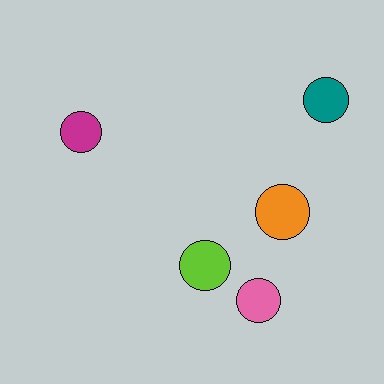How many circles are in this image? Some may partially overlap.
There are 5 circles.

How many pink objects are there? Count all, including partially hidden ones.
There is 1 pink object.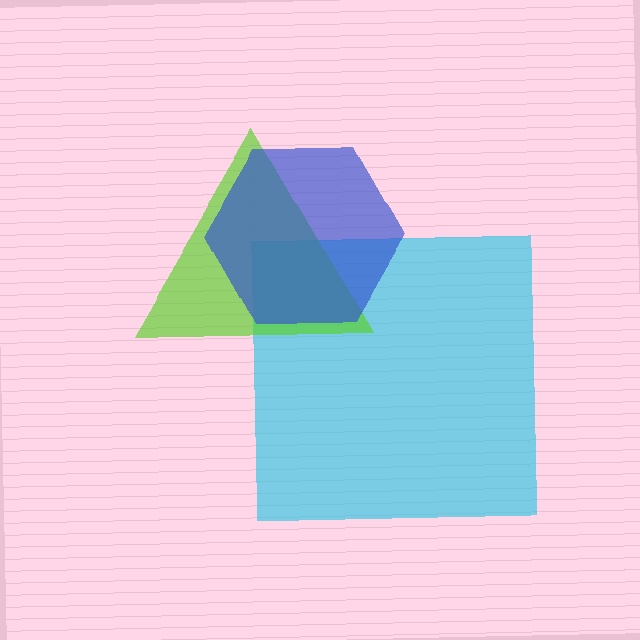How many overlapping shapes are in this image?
There are 3 overlapping shapes in the image.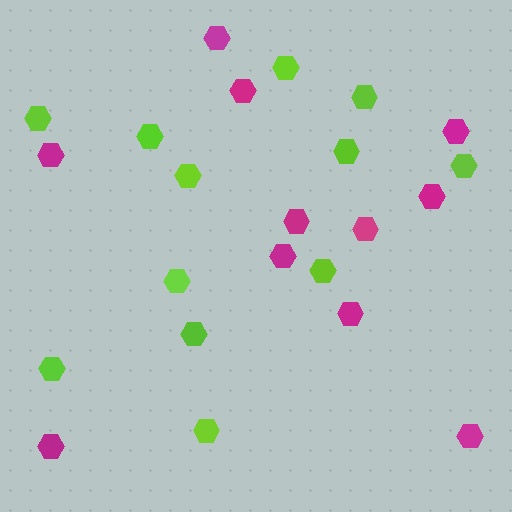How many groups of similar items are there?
There are 2 groups: one group of lime hexagons (12) and one group of magenta hexagons (11).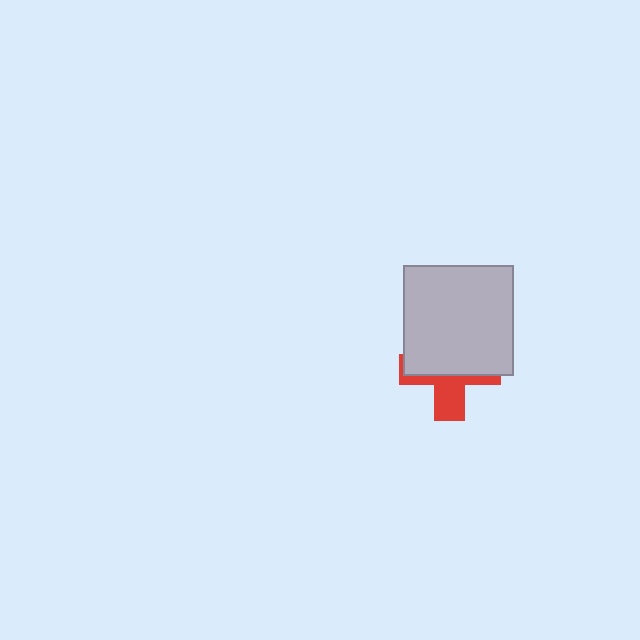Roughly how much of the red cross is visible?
A small part of it is visible (roughly 41%).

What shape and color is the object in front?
The object in front is a light gray square.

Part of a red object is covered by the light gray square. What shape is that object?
It is a cross.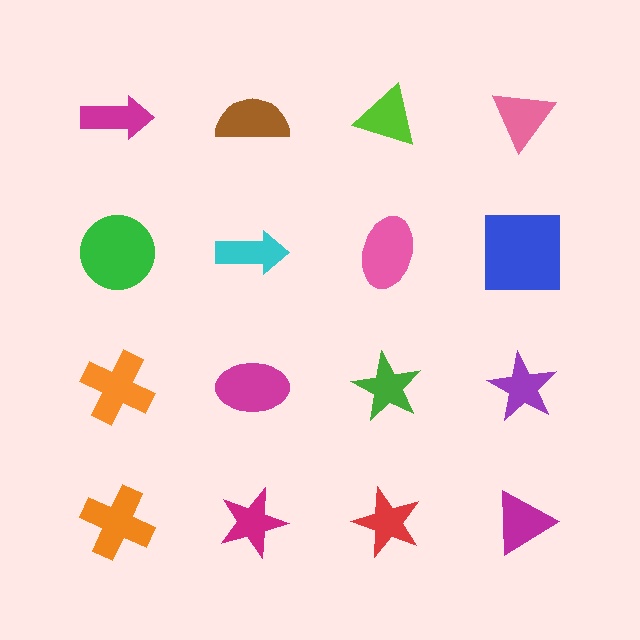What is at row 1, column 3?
A lime triangle.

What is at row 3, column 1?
An orange cross.